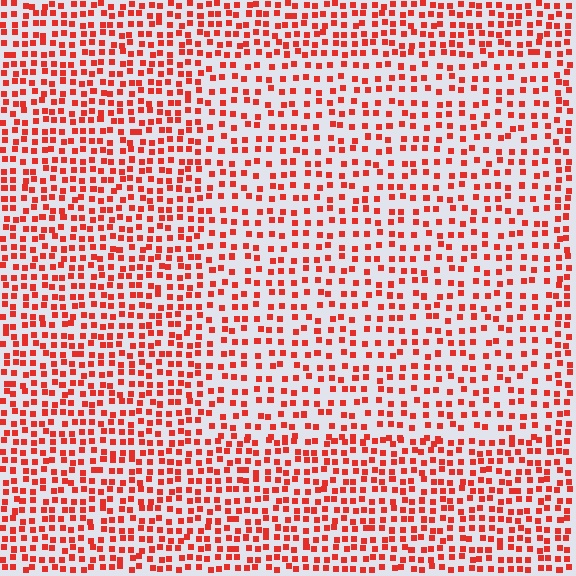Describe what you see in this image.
The image contains small red elements arranged at two different densities. A rectangle-shaped region is visible where the elements are less densely packed than the surrounding area.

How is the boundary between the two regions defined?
The boundary is defined by a change in element density (approximately 1.5x ratio). All elements are the same color, size, and shape.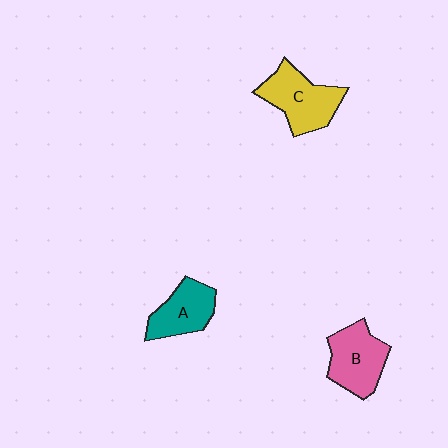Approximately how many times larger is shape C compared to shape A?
Approximately 1.3 times.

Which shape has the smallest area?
Shape A (teal).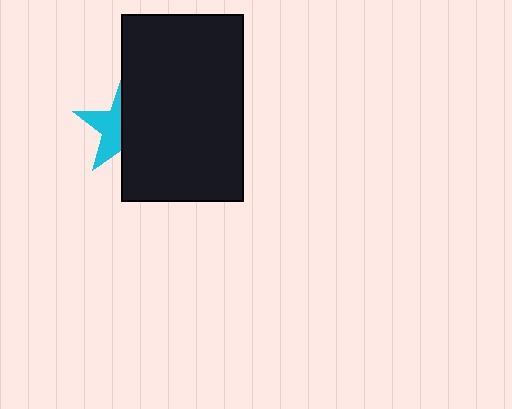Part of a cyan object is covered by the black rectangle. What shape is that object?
It is a star.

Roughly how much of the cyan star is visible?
About half of it is visible (roughly 48%).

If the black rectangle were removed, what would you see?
You would see the complete cyan star.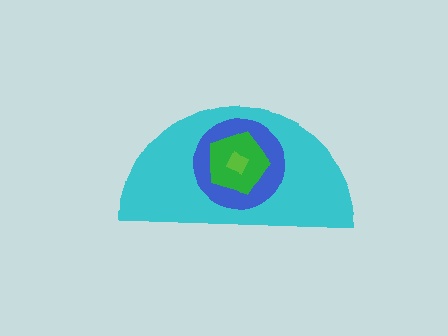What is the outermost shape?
The cyan semicircle.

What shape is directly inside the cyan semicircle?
The blue circle.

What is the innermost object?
The lime square.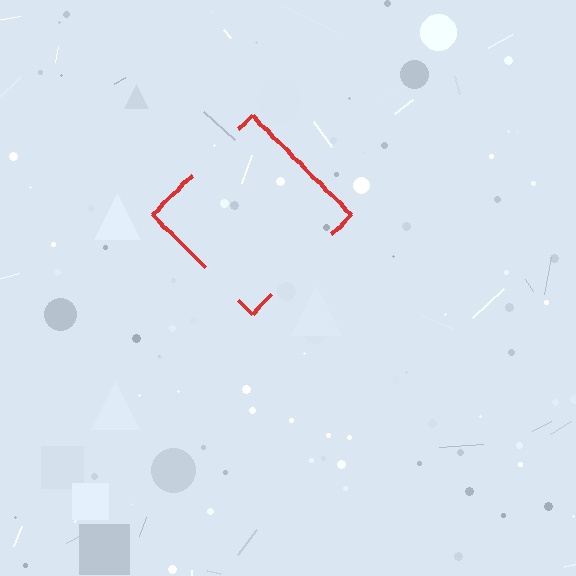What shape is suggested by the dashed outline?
The dashed outline suggests a diamond.